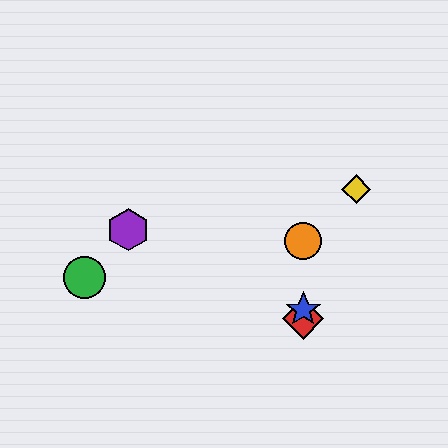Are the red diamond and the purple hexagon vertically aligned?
No, the red diamond is at x≈303 and the purple hexagon is at x≈128.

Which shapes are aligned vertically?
The red diamond, the blue star, the orange circle are aligned vertically.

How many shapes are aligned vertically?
3 shapes (the red diamond, the blue star, the orange circle) are aligned vertically.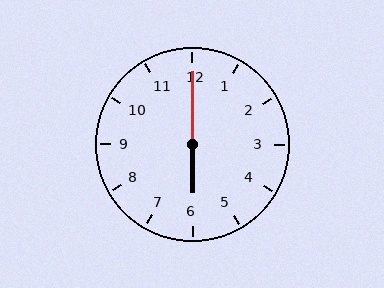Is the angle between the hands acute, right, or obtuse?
It is obtuse.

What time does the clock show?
6:00.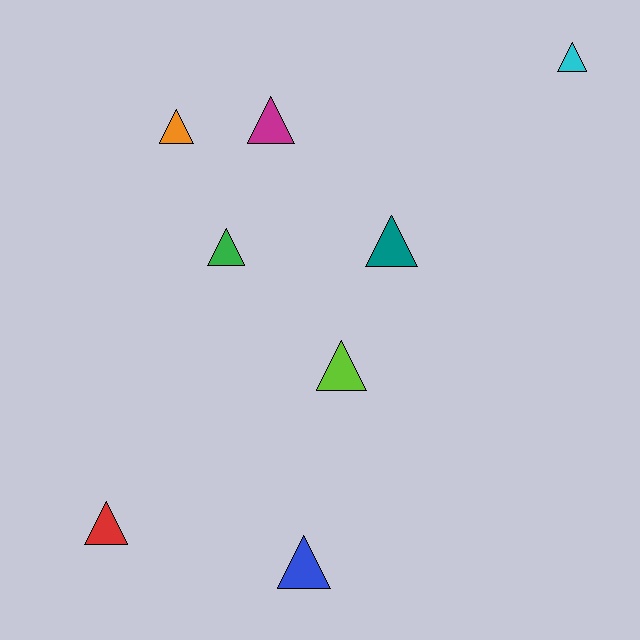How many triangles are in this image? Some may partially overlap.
There are 8 triangles.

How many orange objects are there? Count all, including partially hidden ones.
There is 1 orange object.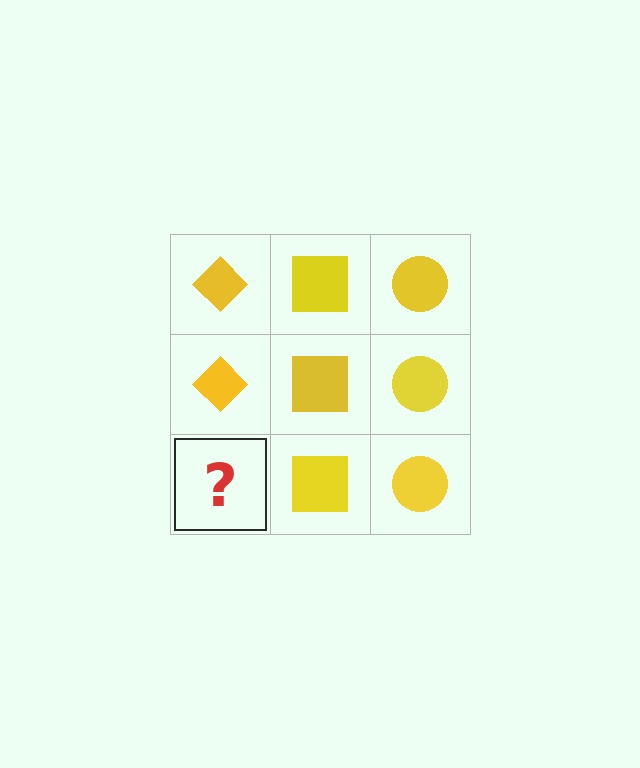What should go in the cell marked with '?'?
The missing cell should contain a yellow diamond.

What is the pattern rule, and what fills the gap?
The rule is that each column has a consistent shape. The gap should be filled with a yellow diamond.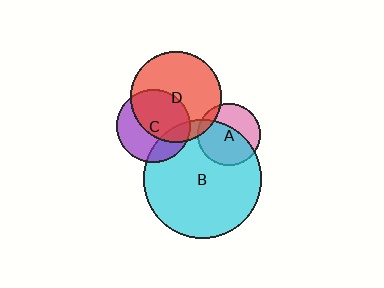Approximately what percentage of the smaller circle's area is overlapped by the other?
Approximately 10%.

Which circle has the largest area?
Circle B (cyan).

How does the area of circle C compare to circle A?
Approximately 1.4 times.